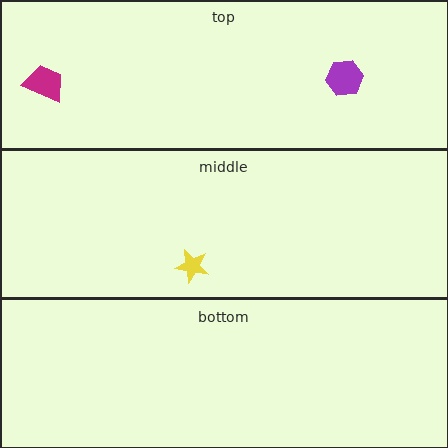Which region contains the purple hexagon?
The top region.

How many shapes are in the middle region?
1.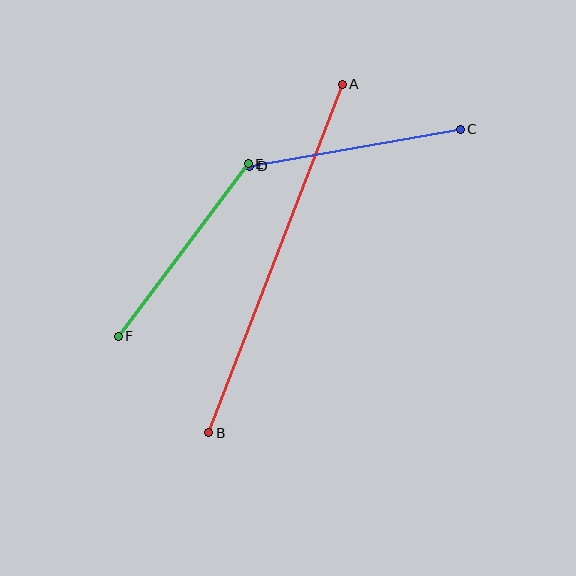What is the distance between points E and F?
The distance is approximately 216 pixels.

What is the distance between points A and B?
The distance is approximately 373 pixels.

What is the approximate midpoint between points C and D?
The midpoint is at approximately (355, 148) pixels.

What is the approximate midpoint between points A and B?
The midpoint is at approximately (275, 258) pixels.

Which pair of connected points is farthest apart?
Points A and B are farthest apart.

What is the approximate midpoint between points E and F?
The midpoint is at approximately (183, 250) pixels.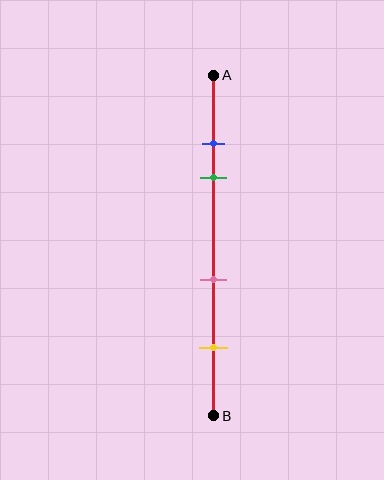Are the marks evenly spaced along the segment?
No, the marks are not evenly spaced.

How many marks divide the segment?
There are 4 marks dividing the segment.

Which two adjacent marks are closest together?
The blue and green marks are the closest adjacent pair.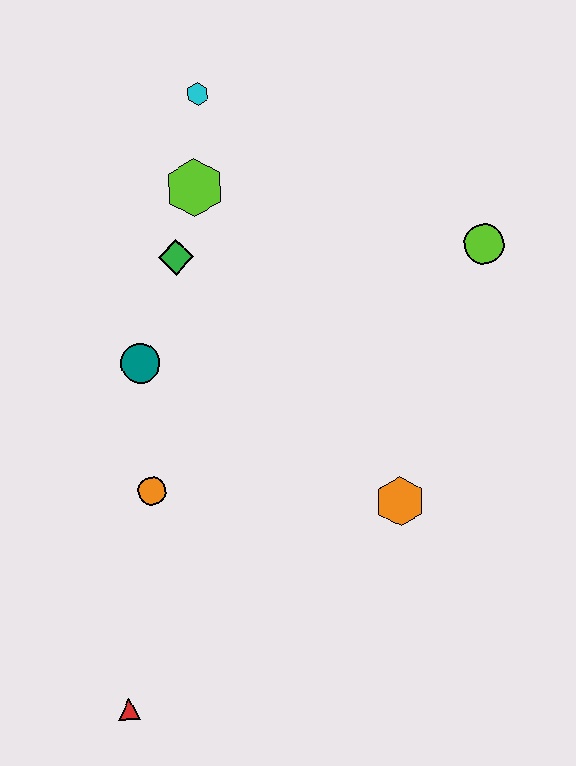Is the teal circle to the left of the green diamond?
Yes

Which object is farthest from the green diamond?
The red triangle is farthest from the green diamond.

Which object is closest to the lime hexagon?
The green diamond is closest to the lime hexagon.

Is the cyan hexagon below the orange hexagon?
No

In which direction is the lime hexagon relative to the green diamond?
The lime hexagon is above the green diamond.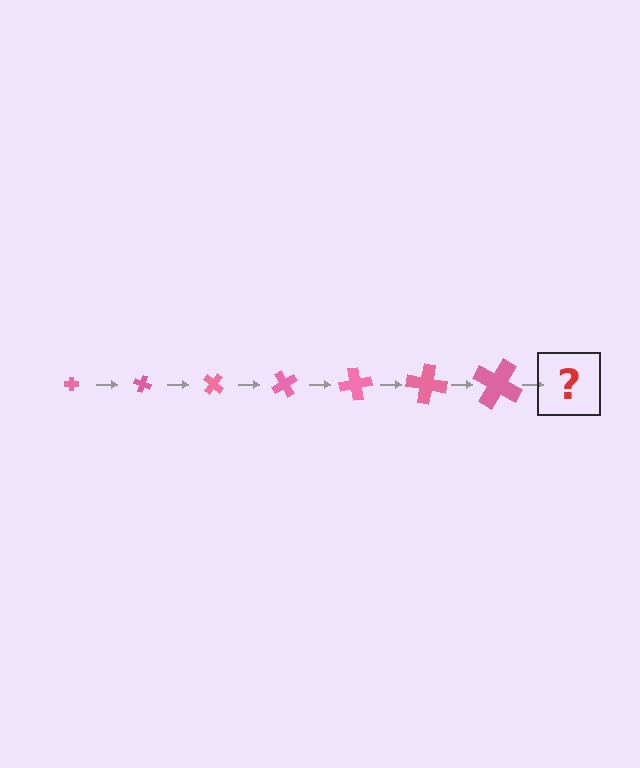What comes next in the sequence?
The next element should be a cross, larger than the previous one and rotated 140 degrees from the start.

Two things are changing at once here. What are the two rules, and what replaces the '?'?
The two rules are that the cross grows larger each step and it rotates 20 degrees each step. The '?' should be a cross, larger than the previous one and rotated 140 degrees from the start.